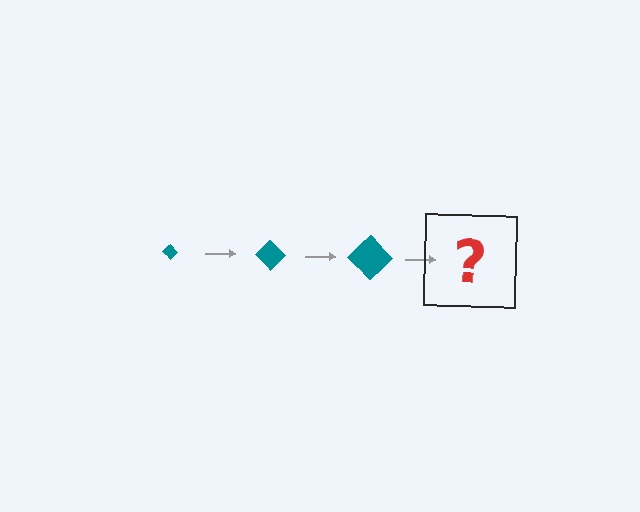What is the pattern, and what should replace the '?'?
The pattern is that the diamond gets progressively larger each step. The '?' should be a teal diamond, larger than the previous one.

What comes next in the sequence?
The next element should be a teal diamond, larger than the previous one.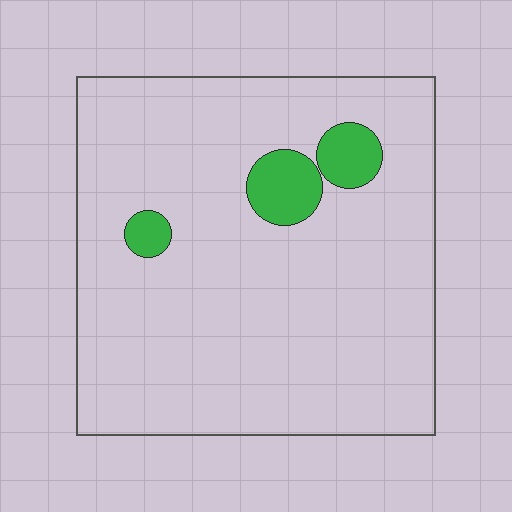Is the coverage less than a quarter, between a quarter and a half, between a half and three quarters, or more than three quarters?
Less than a quarter.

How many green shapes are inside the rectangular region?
3.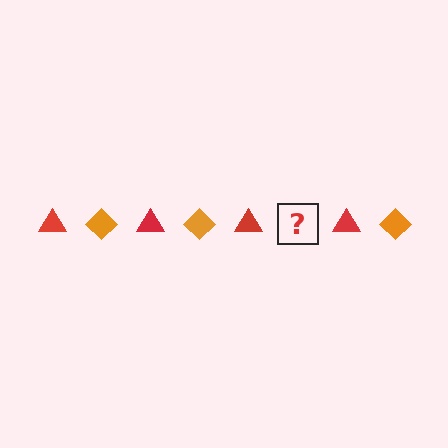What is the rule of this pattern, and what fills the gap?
The rule is that the pattern alternates between red triangle and orange diamond. The gap should be filled with an orange diamond.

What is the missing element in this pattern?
The missing element is an orange diamond.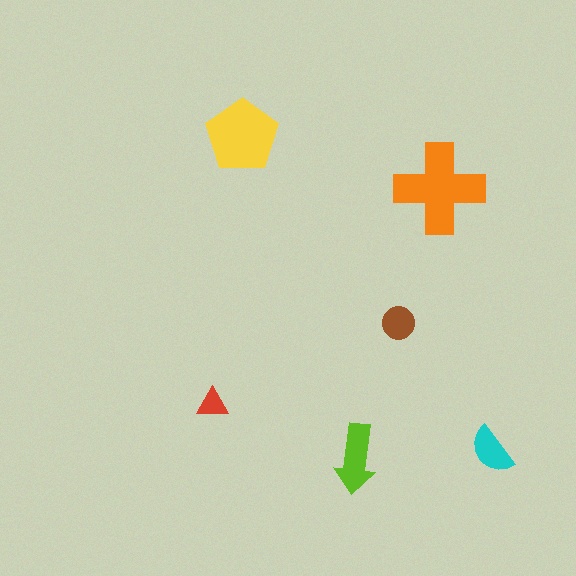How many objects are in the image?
There are 6 objects in the image.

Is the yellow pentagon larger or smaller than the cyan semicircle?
Larger.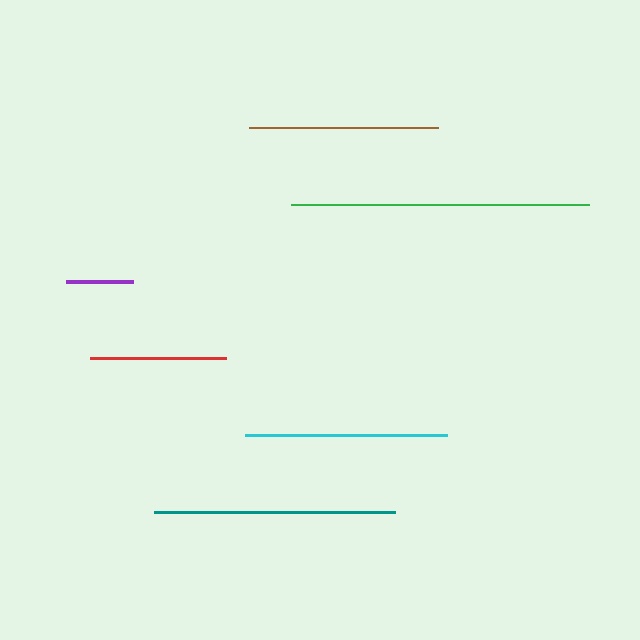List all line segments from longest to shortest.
From longest to shortest: green, teal, cyan, brown, red, purple.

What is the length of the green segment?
The green segment is approximately 299 pixels long.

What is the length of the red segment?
The red segment is approximately 135 pixels long.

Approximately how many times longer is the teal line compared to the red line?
The teal line is approximately 1.8 times the length of the red line.